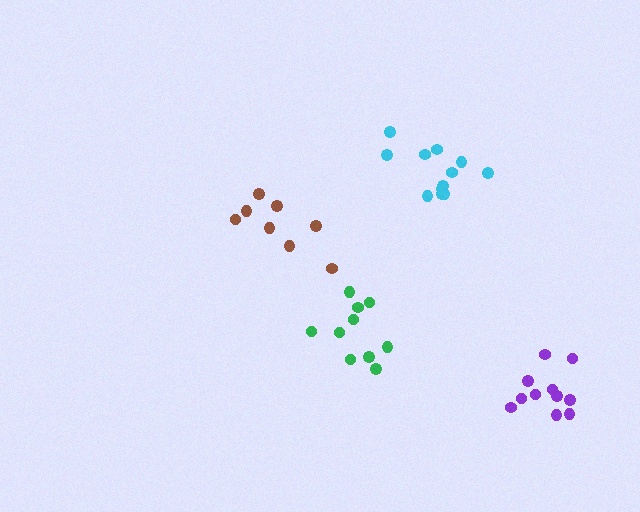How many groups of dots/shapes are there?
There are 4 groups.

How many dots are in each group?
Group 1: 8 dots, Group 2: 10 dots, Group 3: 12 dots, Group 4: 11 dots (41 total).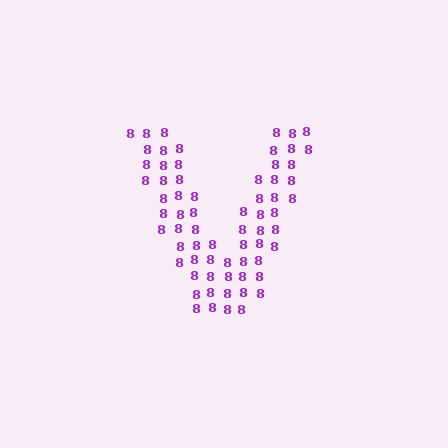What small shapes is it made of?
It is made of small digit 8's.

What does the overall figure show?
The overall figure shows the letter V.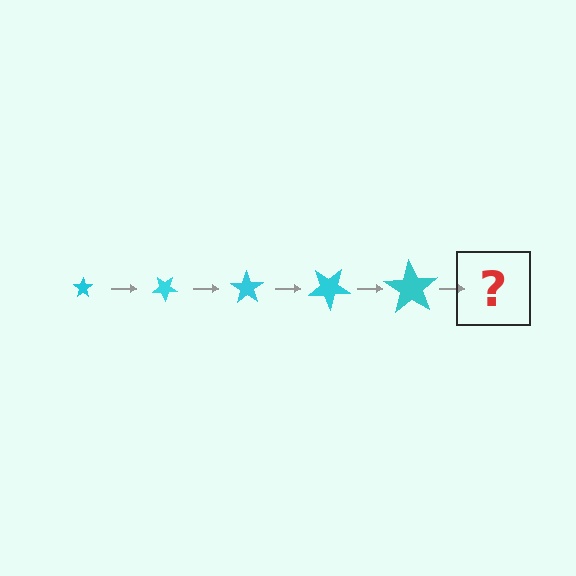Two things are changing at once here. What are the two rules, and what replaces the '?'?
The two rules are that the star grows larger each step and it rotates 35 degrees each step. The '?' should be a star, larger than the previous one and rotated 175 degrees from the start.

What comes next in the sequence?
The next element should be a star, larger than the previous one and rotated 175 degrees from the start.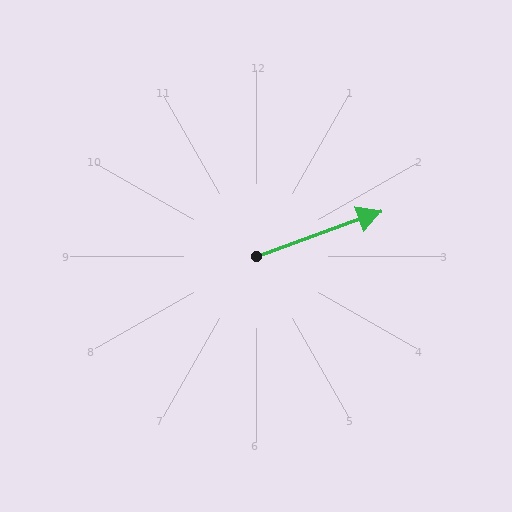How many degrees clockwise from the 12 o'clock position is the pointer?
Approximately 70 degrees.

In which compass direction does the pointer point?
East.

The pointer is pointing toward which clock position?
Roughly 2 o'clock.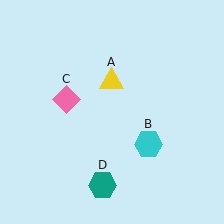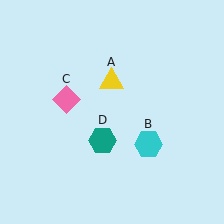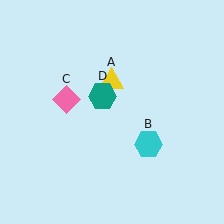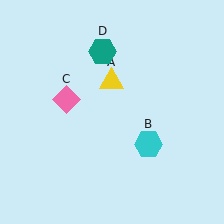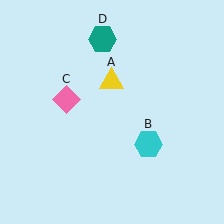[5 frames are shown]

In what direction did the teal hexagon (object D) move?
The teal hexagon (object D) moved up.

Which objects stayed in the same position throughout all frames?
Yellow triangle (object A) and cyan hexagon (object B) and pink diamond (object C) remained stationary.